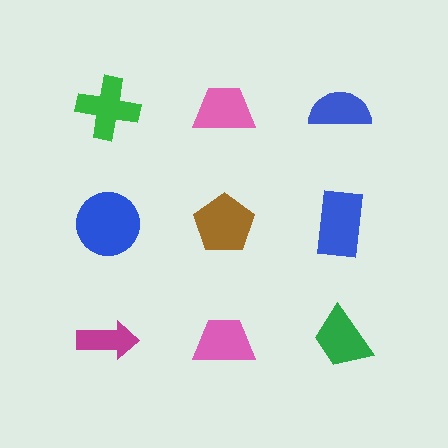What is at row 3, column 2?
A pink trapezoid.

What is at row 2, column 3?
A blue rectangle.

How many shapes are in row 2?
3 shapes.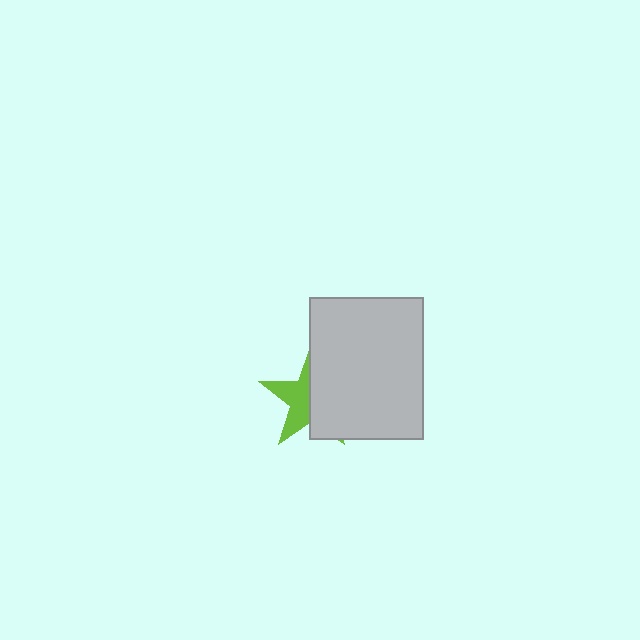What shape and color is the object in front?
The object in front is a light gray rectangle.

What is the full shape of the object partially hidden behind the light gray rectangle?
The partially hidden object is a lime star.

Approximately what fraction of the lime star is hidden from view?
Roughly 54% of the lime star is hidden behind the light gray rectangle.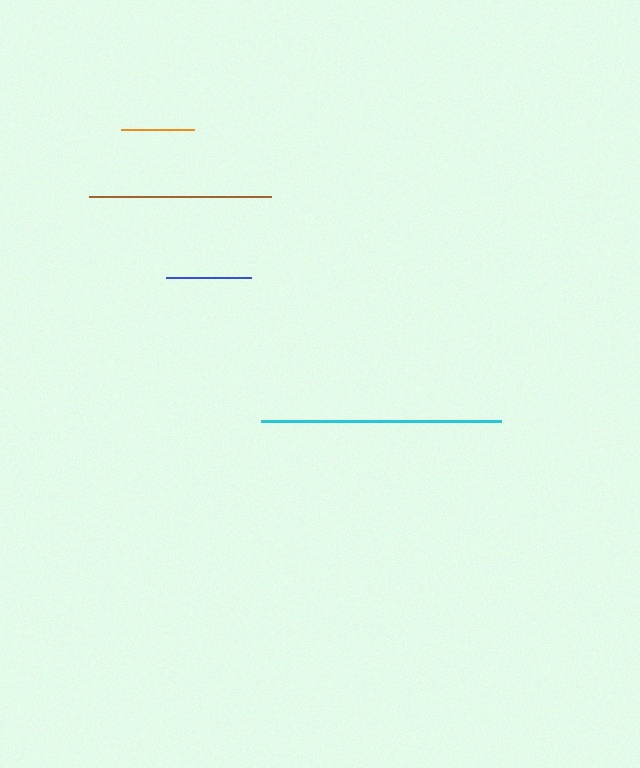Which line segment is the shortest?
The orange line is the shortest at approximately 73 pixels.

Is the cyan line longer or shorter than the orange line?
The cyan line is longer than the orange line.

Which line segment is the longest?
The cyan line is the longest at approximately 240 pixels.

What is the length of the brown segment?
The brown segment is approximately 183 pixels long.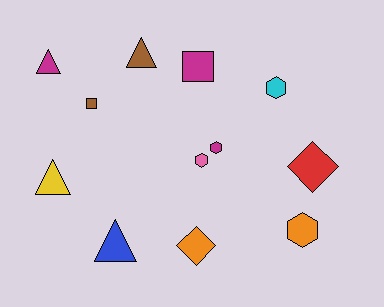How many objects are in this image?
There are 12 objects.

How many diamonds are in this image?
There are 2 diamonds.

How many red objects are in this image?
There is 1 red object.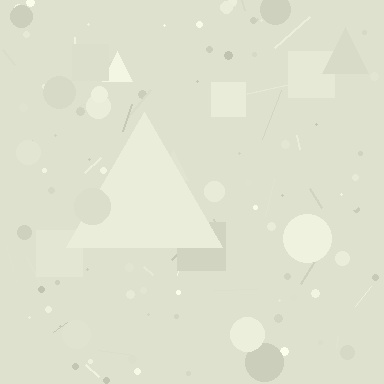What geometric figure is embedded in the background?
A triangle is embedded in the background.